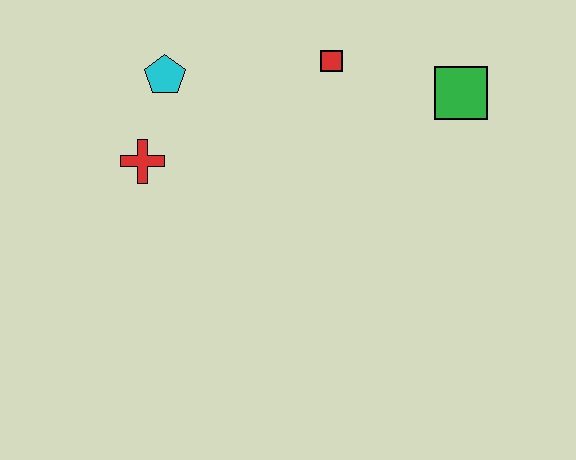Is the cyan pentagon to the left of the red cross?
No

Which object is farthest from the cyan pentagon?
The green square is farthest from the cyan pentagon.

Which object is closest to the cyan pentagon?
The red cross is closest to the cyan pentagon.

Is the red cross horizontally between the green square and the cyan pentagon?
No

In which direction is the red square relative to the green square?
The red square is to the left of the green square.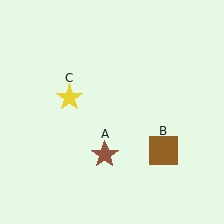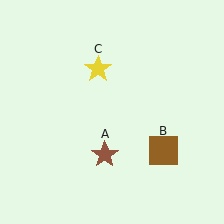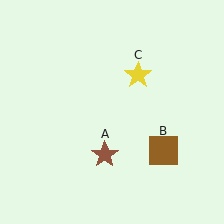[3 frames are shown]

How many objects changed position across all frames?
1 object changed position: yellow star (object C).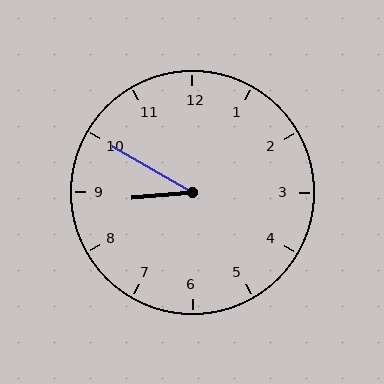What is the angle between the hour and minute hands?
Approximately 35 degrees.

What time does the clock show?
8:50.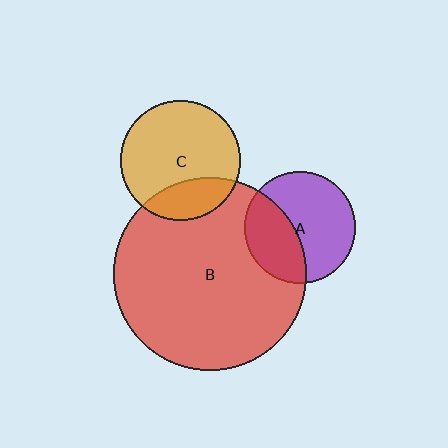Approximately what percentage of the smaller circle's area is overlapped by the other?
Approximately 25%.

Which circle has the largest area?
Circle B (red).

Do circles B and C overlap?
Yes.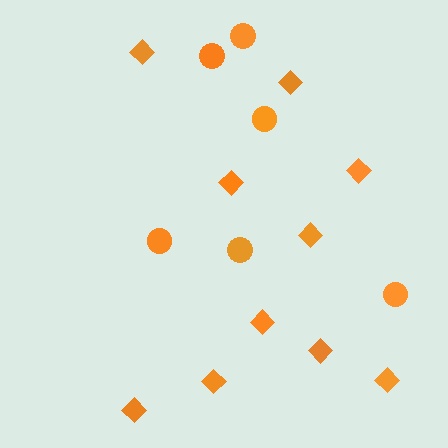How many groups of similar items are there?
There are 2 groups: one group of diamonds (10) and one group of circles (6).